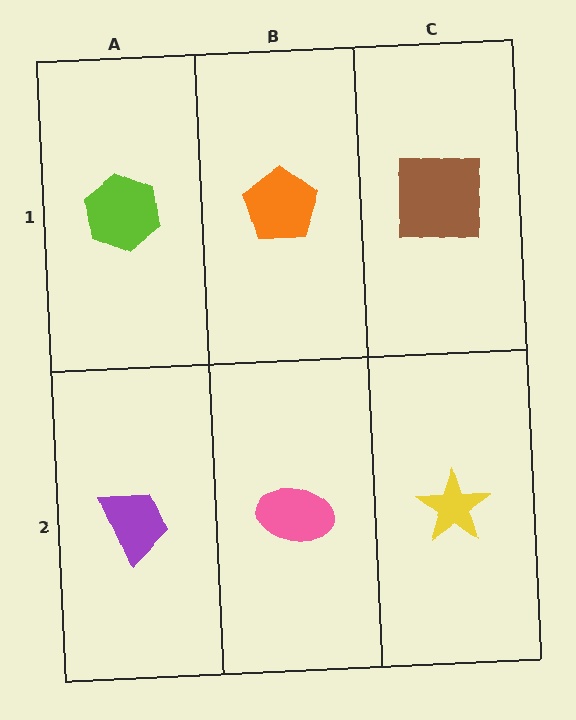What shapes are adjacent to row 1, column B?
A pink ellipse (row 2, column B), a lime hexagon (row 1, column A), a brown square (row 1, column C).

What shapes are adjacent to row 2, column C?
A brown square (row 1, column C), a pink ellipse (row 2, column B).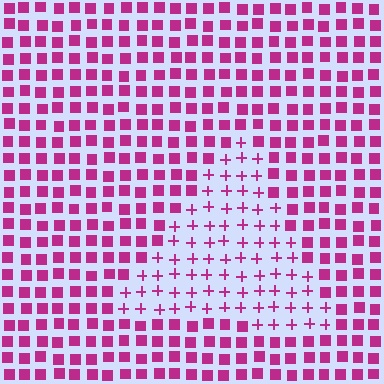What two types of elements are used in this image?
The image uses plus signs inside the triangle region and squares outside it.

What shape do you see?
I see a triangle.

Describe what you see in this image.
The image is filled with small magenta elements arranged in a uniform grid. A triangle-shaped region contains plus signs, while the surrounding area contains squares. The boundary is defined purely by the change in element shape.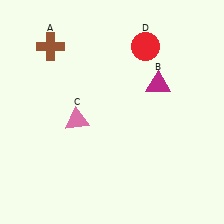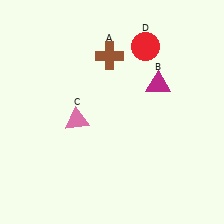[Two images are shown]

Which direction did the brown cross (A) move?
The brown cross (A) moved right.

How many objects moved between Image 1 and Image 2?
1 object moved between the two images.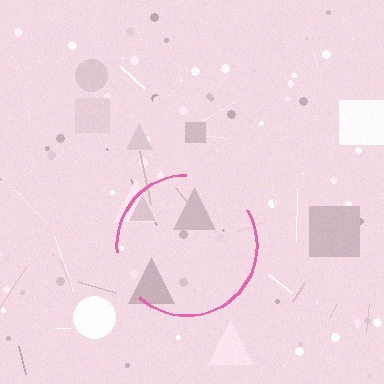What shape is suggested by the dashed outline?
The dashed outline suggests a circle.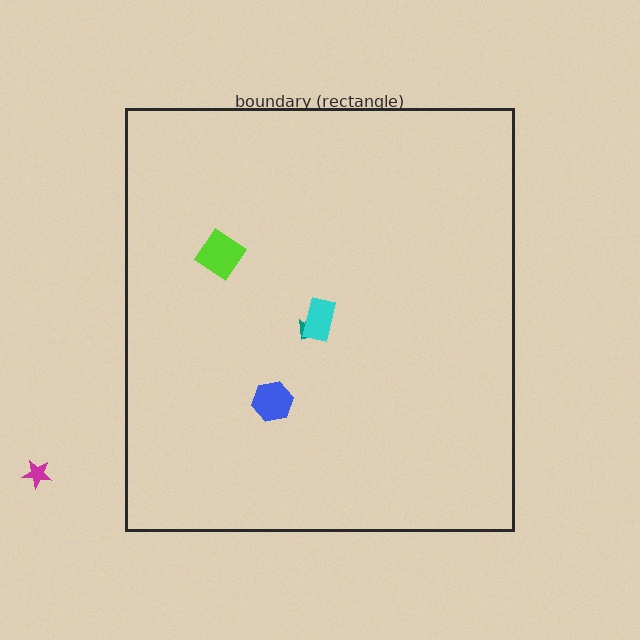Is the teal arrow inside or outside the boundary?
Inside.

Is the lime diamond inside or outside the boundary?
Inside.